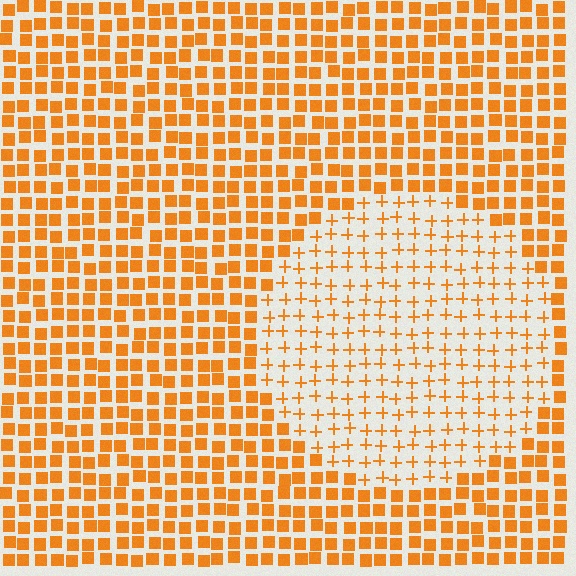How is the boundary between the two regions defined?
The boundary is defined by a change in element shape: plus signs inside vs. squares outside. All elements share the same color and spacing.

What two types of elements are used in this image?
The image uses plus signs inside the circle region and squares outside it.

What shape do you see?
I see a circle.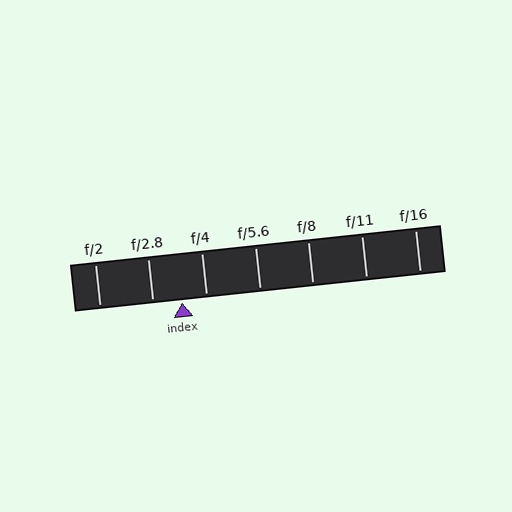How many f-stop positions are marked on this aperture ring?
There are 7 f-stop positions marked.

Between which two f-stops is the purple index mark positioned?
The index mark is between f/2.8 and f/4.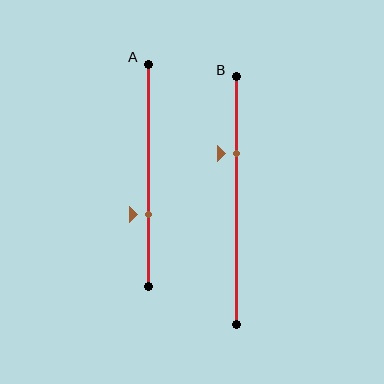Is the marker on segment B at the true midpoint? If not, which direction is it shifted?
No, the marker on segment B is shifted upward by about 19% of the segment length.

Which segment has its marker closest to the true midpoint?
Segment A has its marker closest to the true midpoint.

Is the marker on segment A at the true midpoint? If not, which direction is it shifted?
No, the marker on segment A is shifted downward by about 18% of the segment length.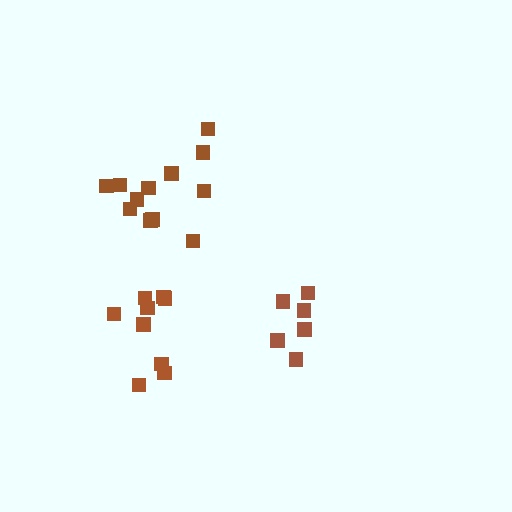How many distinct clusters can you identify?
There are 3 distinct clusters.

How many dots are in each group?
Group 1: 7 dots, Group 2: 12 dots, Group 3: 9 dots (28 total).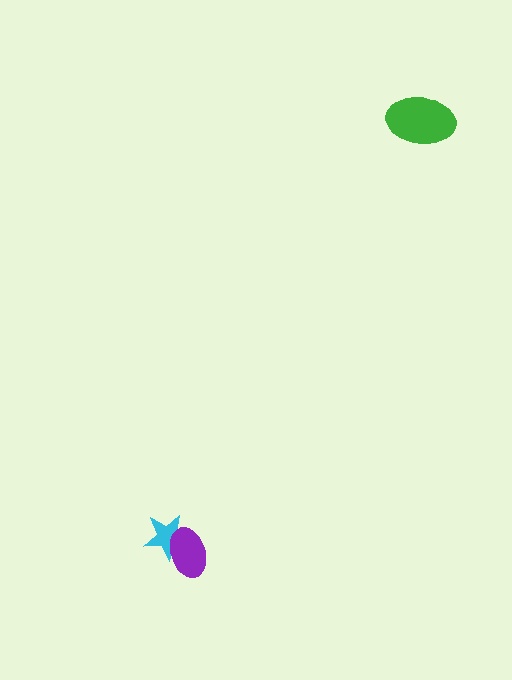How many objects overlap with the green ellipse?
0 objects overlap with the green ellipse.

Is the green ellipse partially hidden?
No, no other shape covers it.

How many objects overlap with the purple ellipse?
1 object overlaps with the purple ellipse.